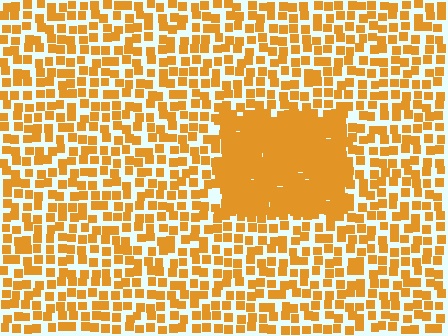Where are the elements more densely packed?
The elements are more densely packed inside the rectangle boundary.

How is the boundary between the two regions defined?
The boundary is defined by a change in element density (approximately 2.6x ratio). All elements are the same color, size, and shape.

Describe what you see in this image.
The image contains small orange elements arranged at two different densities. A rectangle-shaped region is visible where the elements are more densely packed than the surrounding area.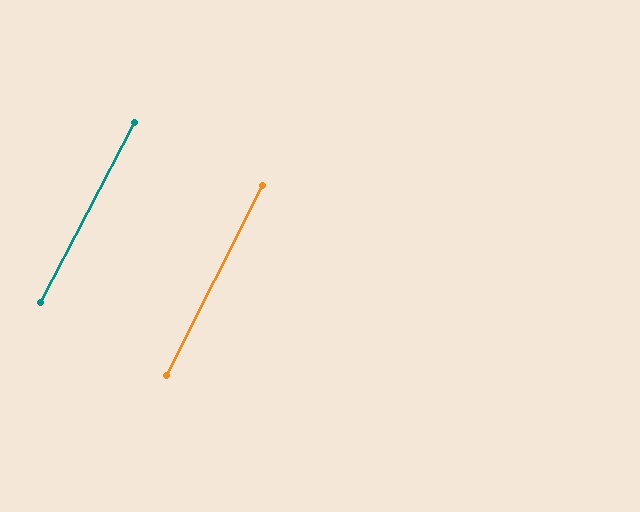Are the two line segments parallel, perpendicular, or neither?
Parallel — their directions differ by only 0.9°.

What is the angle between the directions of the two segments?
Approximately 1 degree.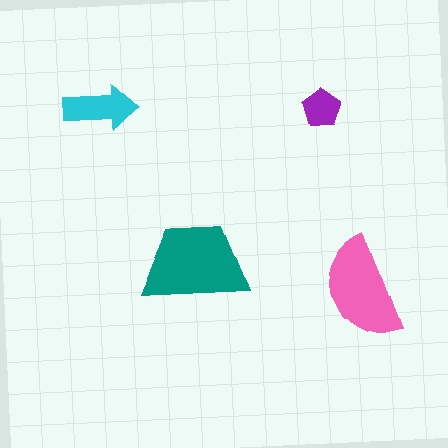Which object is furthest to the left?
The cyan arrow is leftmost.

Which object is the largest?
The teal trapezoid.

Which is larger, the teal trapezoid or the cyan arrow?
The teal trapezoid.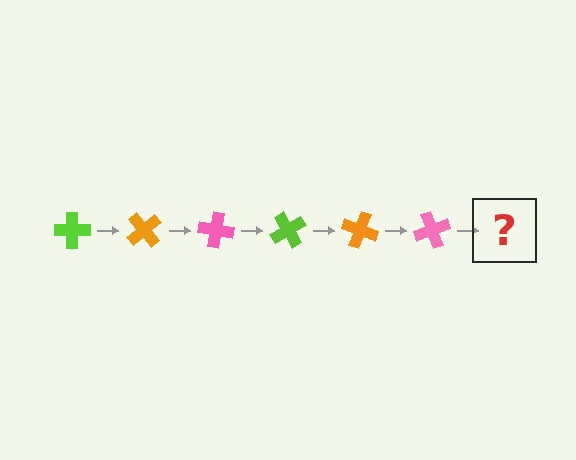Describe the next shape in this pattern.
It should be a lime cross, rotated 300 degrees from the start.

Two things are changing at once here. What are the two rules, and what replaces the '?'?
The two rules are that it rotates 50 degrees each step and the color cycles through lime, orange, and pink. The '?' should be a lime cross, rotated 300 degrees from the start.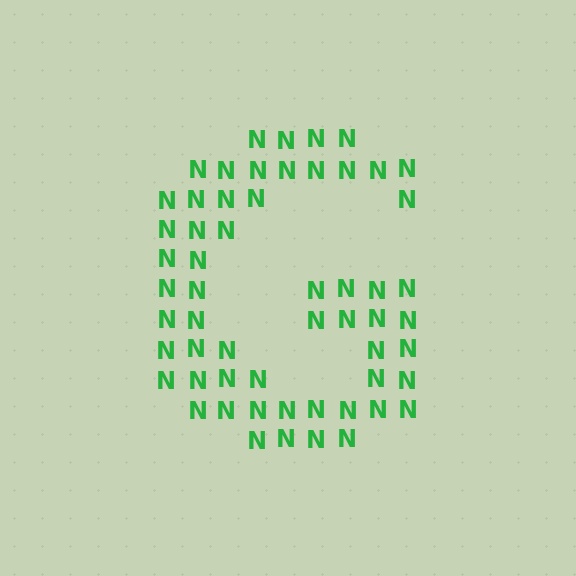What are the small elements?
The small elements are letter N's.